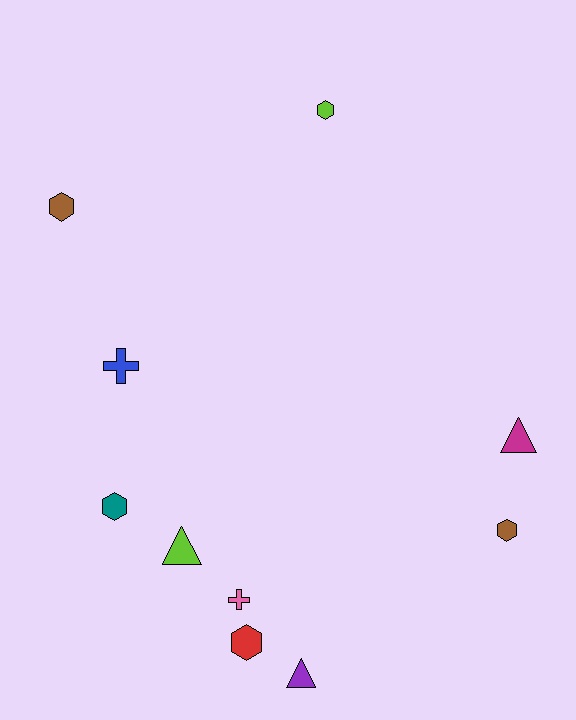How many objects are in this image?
There are 10 objects.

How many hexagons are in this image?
There are 5 hexagons.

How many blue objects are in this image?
There is 1 blue object.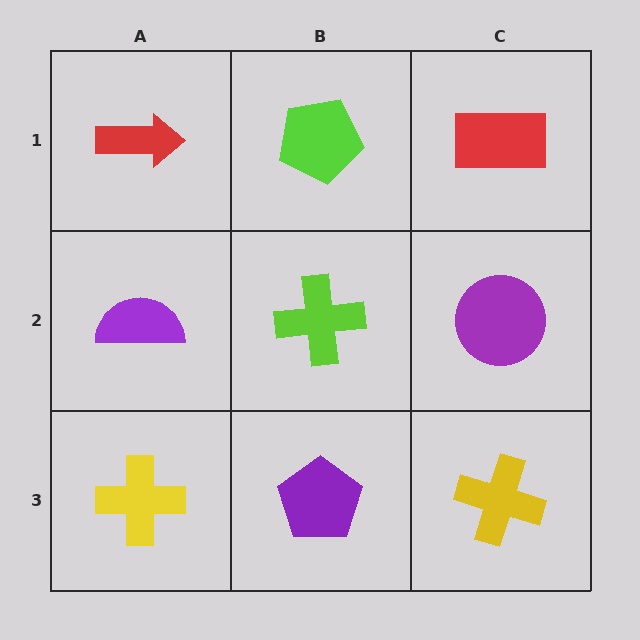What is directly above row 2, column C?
A red rectangle.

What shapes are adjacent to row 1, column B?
A lime cross (row 2, column B), a red arrow (row 1, column A), a red rectangle (row 1, column C).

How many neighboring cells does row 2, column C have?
3.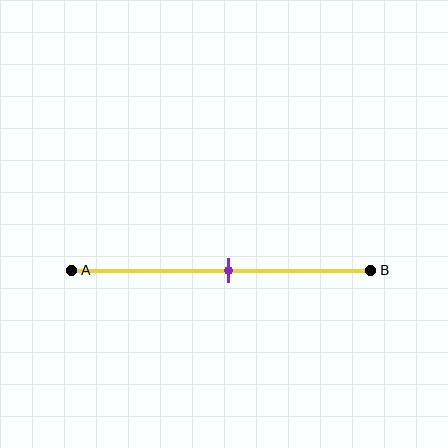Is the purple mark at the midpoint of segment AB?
Yes, the mark is approximately at the midpoint.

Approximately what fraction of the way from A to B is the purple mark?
The purple mark is approximately 50% of the way from A to B.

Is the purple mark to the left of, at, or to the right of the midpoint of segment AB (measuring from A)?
The purple mark is approximately at the midpoint of segment AB.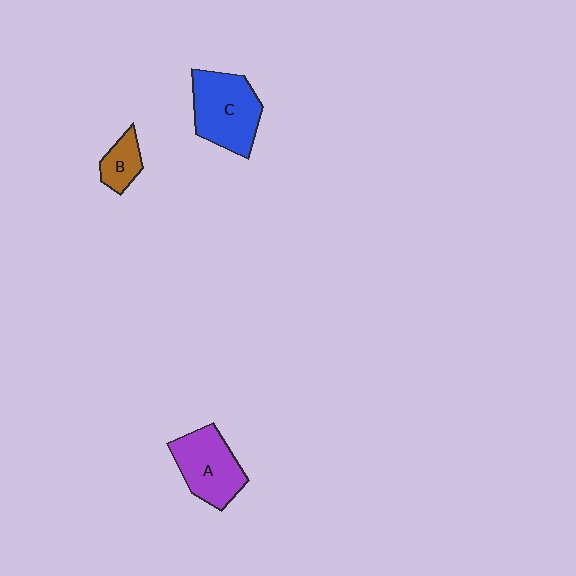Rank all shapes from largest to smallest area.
From largest to smallest: C (blue), A (purple), B (brown).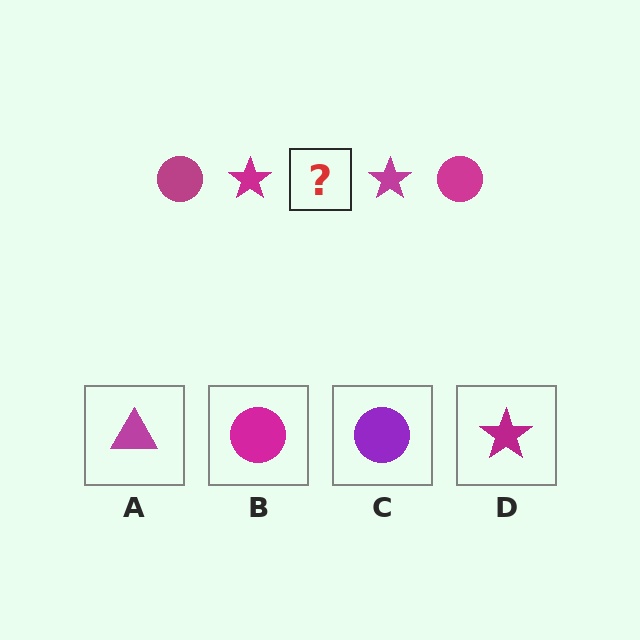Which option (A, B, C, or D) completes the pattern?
B.